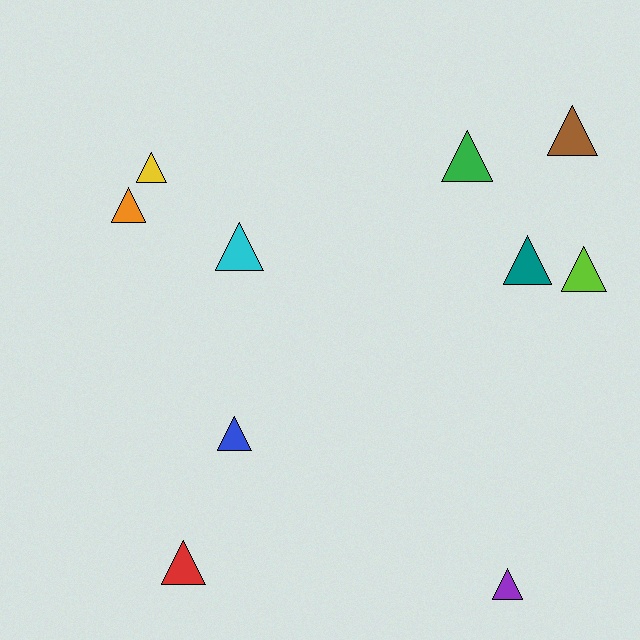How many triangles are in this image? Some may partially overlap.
There are 10 triangles.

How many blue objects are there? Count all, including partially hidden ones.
There is 1 blue object.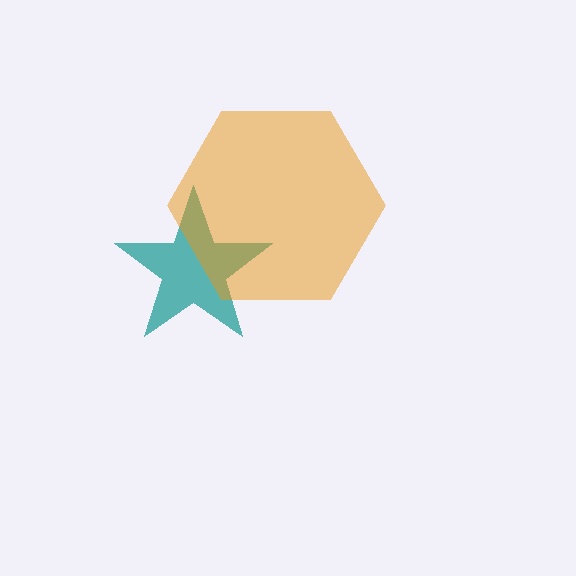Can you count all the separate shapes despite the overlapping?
Yes, there are 2 separate shapes.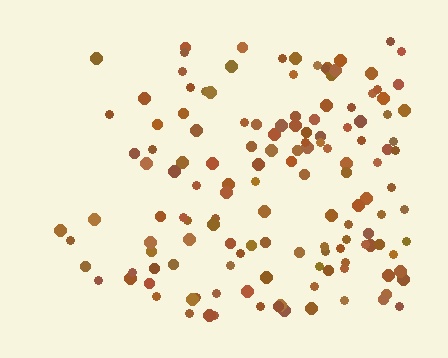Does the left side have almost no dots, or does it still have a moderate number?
Still a moderate number, just noticeably fewer than the right.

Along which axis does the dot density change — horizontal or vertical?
Horizontal.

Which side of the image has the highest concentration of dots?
The right.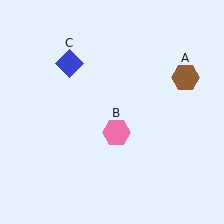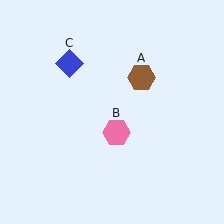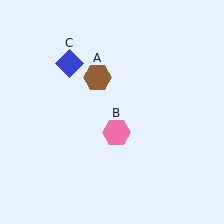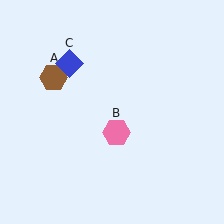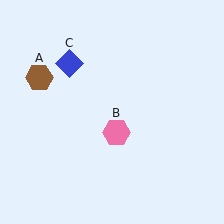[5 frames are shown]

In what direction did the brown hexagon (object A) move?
The brown hexagon (object A) moved left.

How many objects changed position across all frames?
1 object changed position: brown hexagon (object A).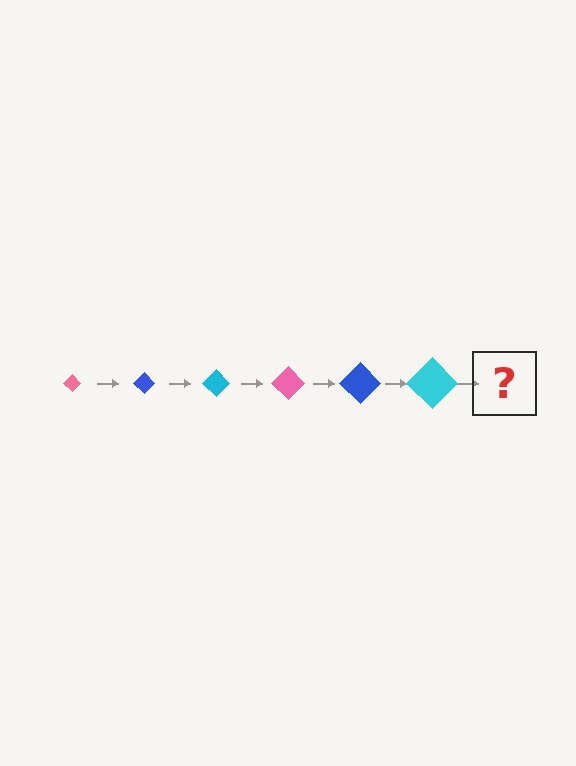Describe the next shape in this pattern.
It should be a pink diamond, larger than the previous one.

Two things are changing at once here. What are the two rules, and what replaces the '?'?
The two rules are that the diamond grows larger each step and the color cycles through pink, blue, and cyan. The '?' should be a pink diamond, larger than the previous one.